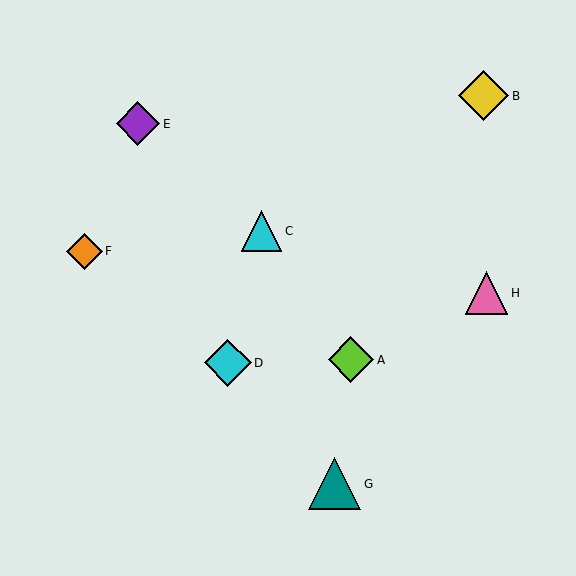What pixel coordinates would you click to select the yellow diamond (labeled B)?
Click at (483, 96) to select the yellow diamond B.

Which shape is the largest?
The teal triangle (labeled G) is the largest.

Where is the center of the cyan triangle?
The center of the cyan triangle is at (261, 231).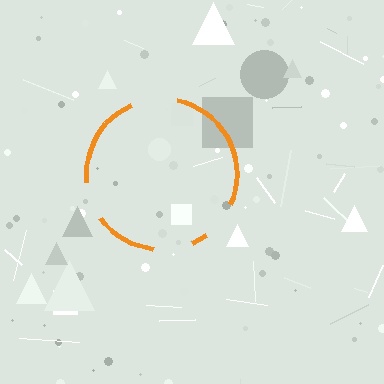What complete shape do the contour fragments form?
The contour fragments form a circle.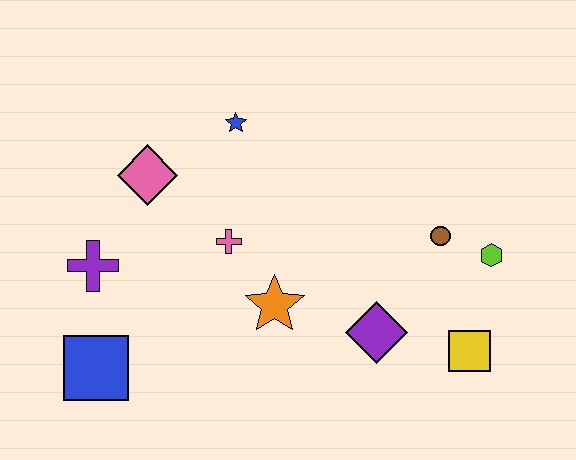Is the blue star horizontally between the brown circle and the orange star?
No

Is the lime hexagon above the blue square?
Yes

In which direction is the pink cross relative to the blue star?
The pink cross is below the blue star.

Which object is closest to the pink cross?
The orange star is closest to the pink cross.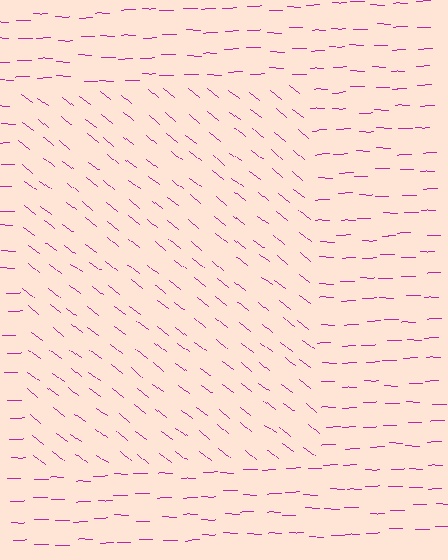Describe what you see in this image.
The image is filled with small magenta line segments. A rectangle region in the image has lines oriented differently from the surrounding lines, creating a visible texture boundary.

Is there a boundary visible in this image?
Yes, there is a texture boundary formed by a change in line orientation.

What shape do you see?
I see a rectangle.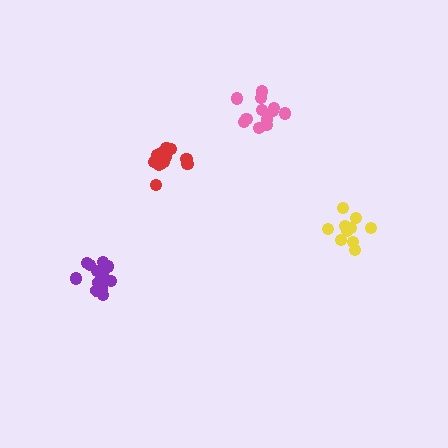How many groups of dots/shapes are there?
There are 4 groups.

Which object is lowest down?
The purple cluster is bottommost.